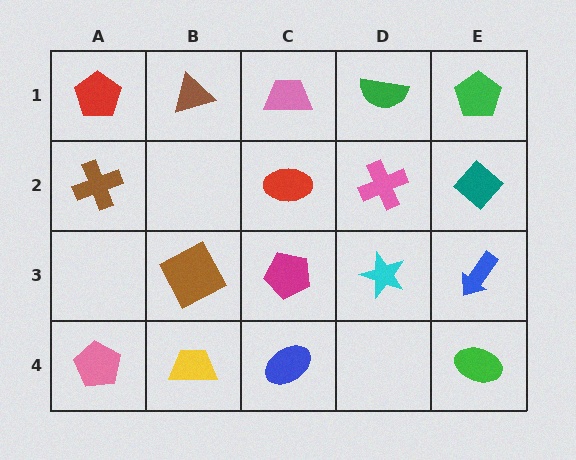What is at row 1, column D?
A green semicircle.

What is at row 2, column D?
A pink cross.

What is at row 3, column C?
A magenta pentagon.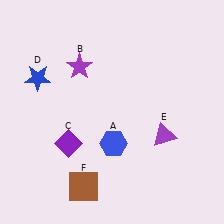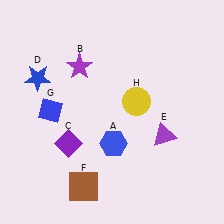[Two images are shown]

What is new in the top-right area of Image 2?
A yellow circle (H) was added in the top-right area of Image 2.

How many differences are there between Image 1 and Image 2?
There are 2 differences between the two images.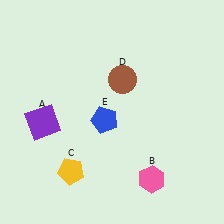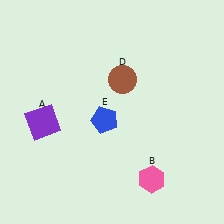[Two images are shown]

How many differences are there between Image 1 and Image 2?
There is 1 difference between the two images.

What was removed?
The yellow pentagon (C) was removed in Image 2.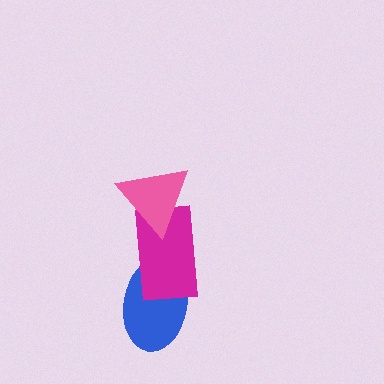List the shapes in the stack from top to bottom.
From top to bottom: the pink triangle, the magenta rectangle, the blue ellipse.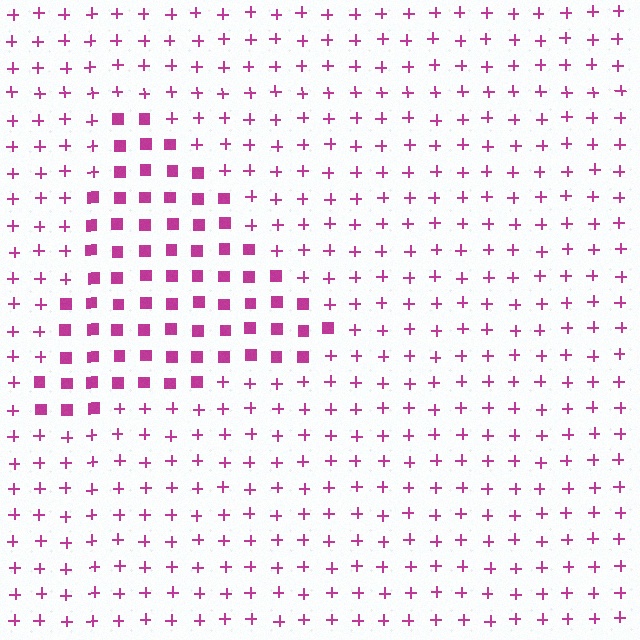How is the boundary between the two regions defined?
The boundary is defined by a change in element shape: squares inside vs. plus signs outside. All elements share the same color and spacing.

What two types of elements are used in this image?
The image uses squares inside the triangle region and plus signs outside it.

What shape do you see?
I see a triangle.